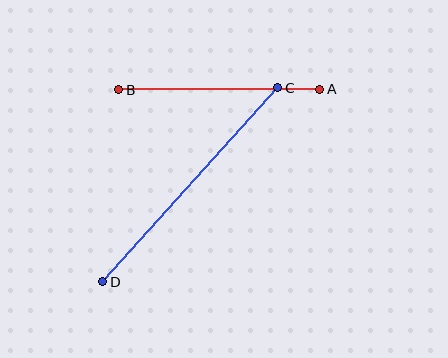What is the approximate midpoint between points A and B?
The midpoint is at approximately (219, 89) pixels.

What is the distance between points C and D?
The distance is approximately 261 pixels.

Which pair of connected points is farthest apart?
Points C and D are farthest apart.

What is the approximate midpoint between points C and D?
The midpoint is at approximately (190, 185) pixels.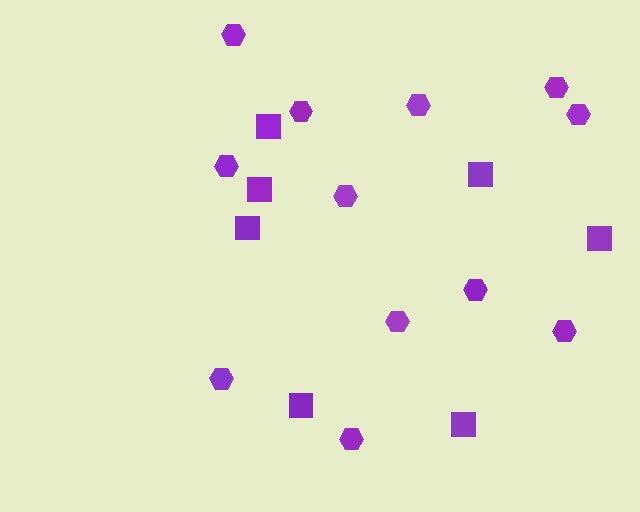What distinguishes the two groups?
There are 2 groups: one group of hexagons (12) and one group of squares (7).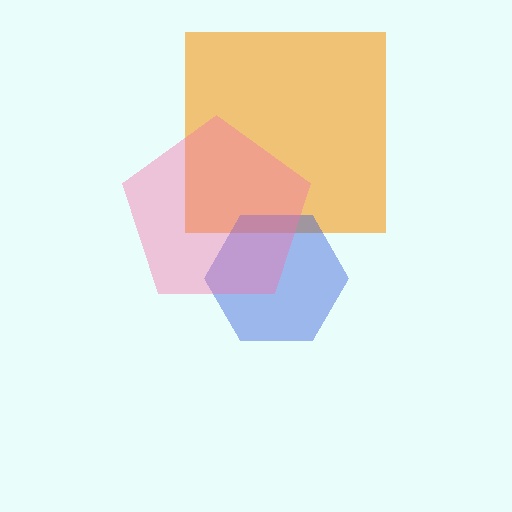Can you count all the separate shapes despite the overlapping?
Yes, there are 3 separate shapes.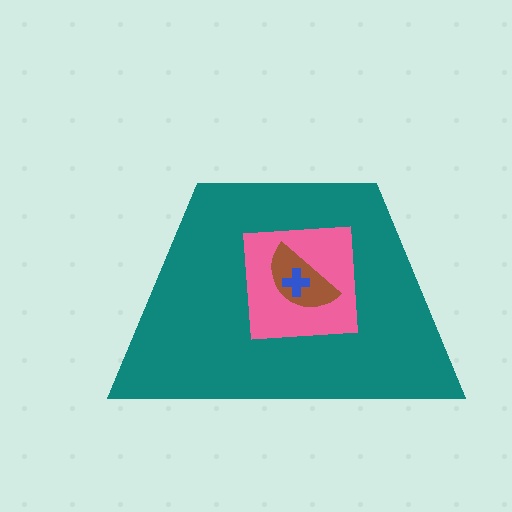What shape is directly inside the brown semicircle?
The blue cross.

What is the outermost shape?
The teal trapezoid.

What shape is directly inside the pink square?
The brown semicircle.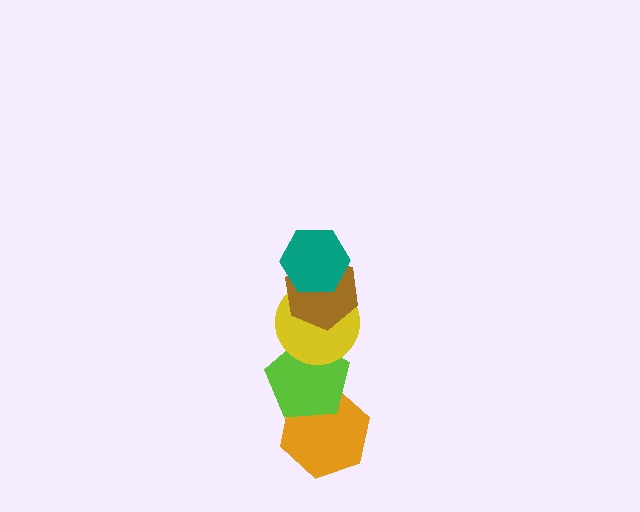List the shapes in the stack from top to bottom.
From top to bottom: the teal hexagon, the brown hexagon, the yellow circle, the lime pentagon, the orange hexagon.